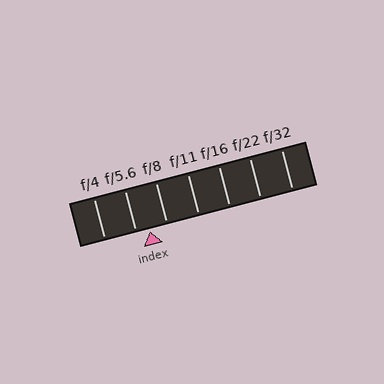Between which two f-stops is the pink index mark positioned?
The index mark is between f/5.6 and f/8.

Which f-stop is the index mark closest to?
The index mark is closest to f/5.6.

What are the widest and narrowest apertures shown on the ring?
The widest aperture shown is f/4 and the narrowest is f/32.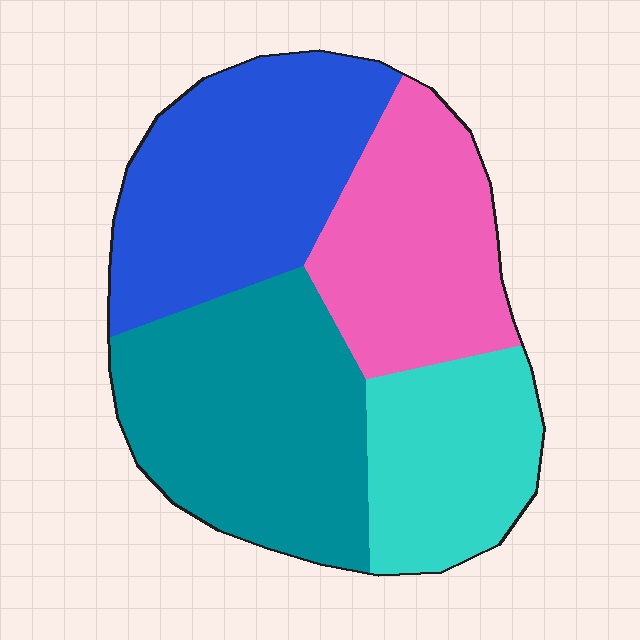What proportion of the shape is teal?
Teal takes up about one third (1/3) of the shape.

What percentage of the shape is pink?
Pink takes up about one quarter (1/4) of the shape.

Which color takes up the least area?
Cyan, at roughly 20%.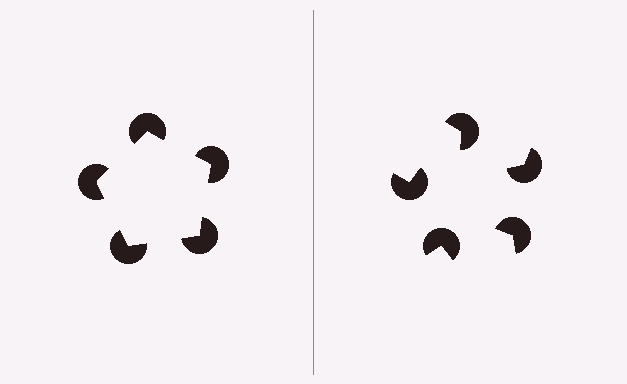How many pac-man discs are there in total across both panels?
10 — 5 on each side.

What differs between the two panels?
The pac-man discs are positioned identically on both sides; only the wedge orientations differ. On the left they align to a pentagon; on the right they are misaligned.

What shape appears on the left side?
An illusory pentagon.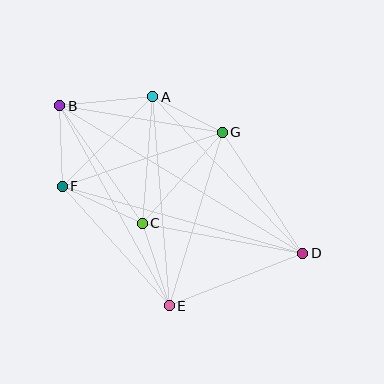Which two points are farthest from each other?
Points B and D are farthest from each other.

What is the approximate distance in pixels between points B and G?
The distance between B and G is approximately 165 pixels.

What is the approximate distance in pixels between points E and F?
The distance between E and F is approximately 161 pixels.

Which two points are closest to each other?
Points A and G are closest to each other.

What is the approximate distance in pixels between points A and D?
The distance between A and D is approximately 217 pixels.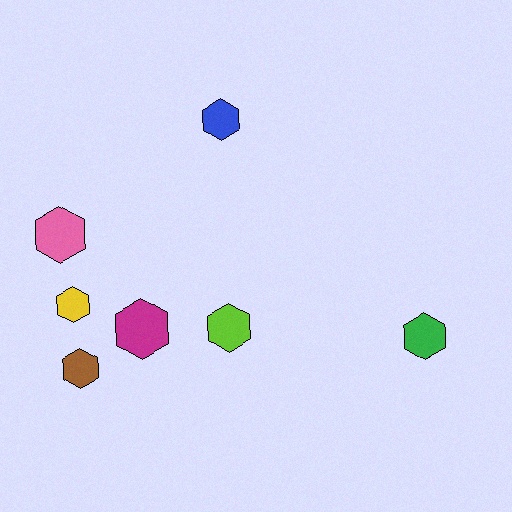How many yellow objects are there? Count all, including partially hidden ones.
There is 1 yellow object.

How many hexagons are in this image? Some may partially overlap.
There are 7 hexagons.